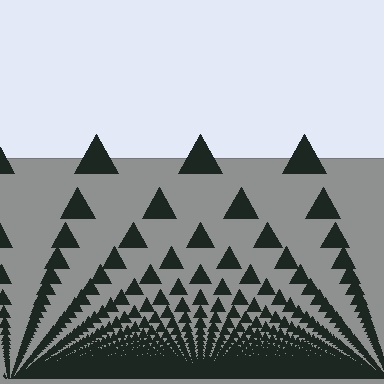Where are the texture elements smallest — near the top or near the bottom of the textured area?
Near the bottom.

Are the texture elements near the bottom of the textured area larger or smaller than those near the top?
Smaller. The gradient is inverted — elements near the bottom are smaller and denser.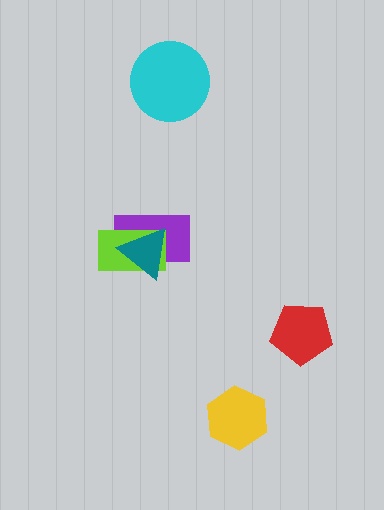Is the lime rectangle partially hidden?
Yes, it is partially covered by another shape.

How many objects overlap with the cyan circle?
0 objects overlap with the cyan circle.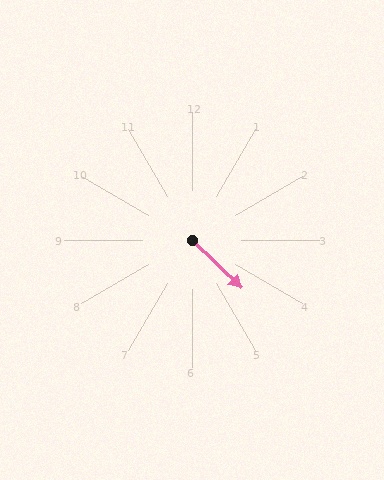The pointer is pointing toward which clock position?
Roughly 4 o'clock.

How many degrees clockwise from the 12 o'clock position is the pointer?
Approximately 134 degrees.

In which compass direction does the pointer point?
Southeast.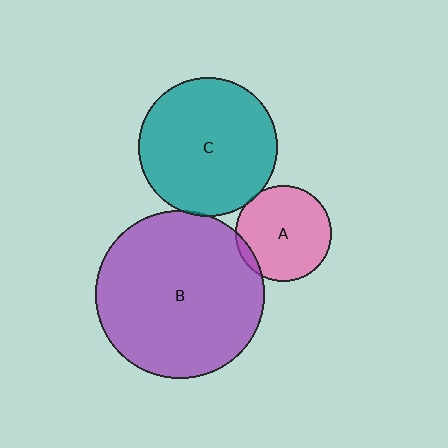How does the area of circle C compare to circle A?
Approximately 2.1 times.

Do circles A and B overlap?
Yes.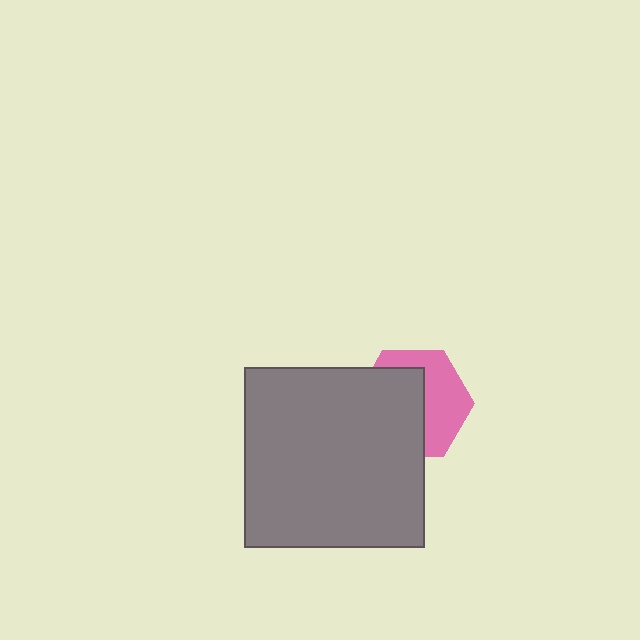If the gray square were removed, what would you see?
You would see the complete pink hexagon.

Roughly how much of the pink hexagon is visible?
About half of it is visible (roughly 45%).